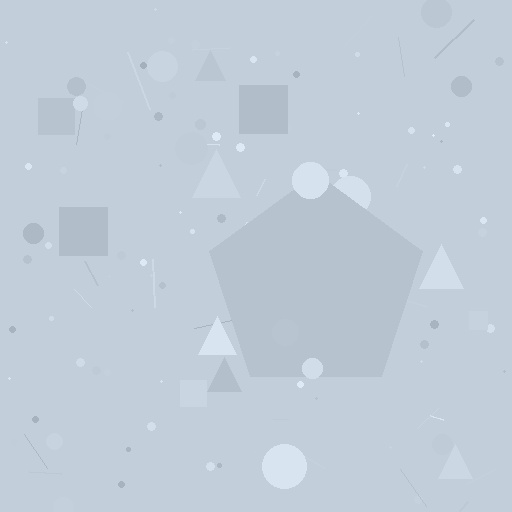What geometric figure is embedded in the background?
A pentagon is embedded in the background.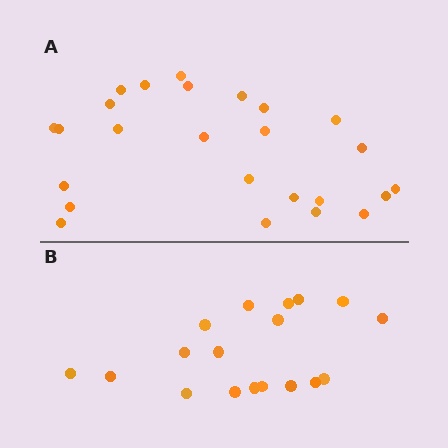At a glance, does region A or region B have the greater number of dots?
Region A (the top region) has more dots.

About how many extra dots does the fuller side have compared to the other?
Region A has roughly 8 or so more dots than region B.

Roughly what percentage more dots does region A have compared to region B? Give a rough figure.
About 40% more.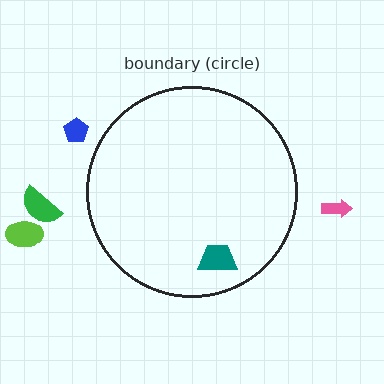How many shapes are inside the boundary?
1 inside, 4 outside.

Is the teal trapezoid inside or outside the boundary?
Inside.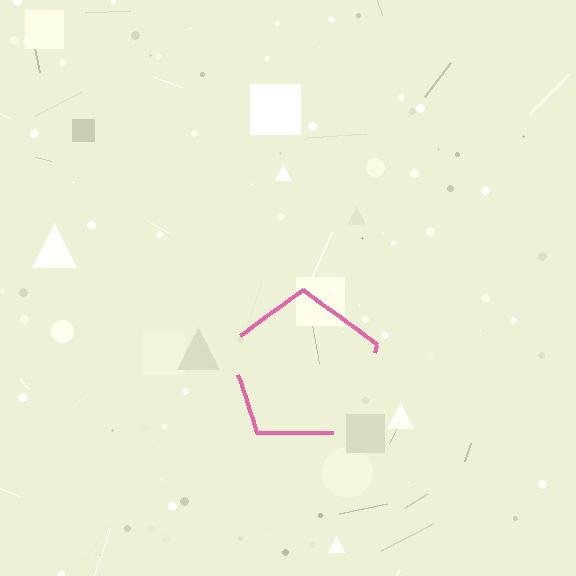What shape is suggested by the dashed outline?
The dashed outline suggests a pentagon.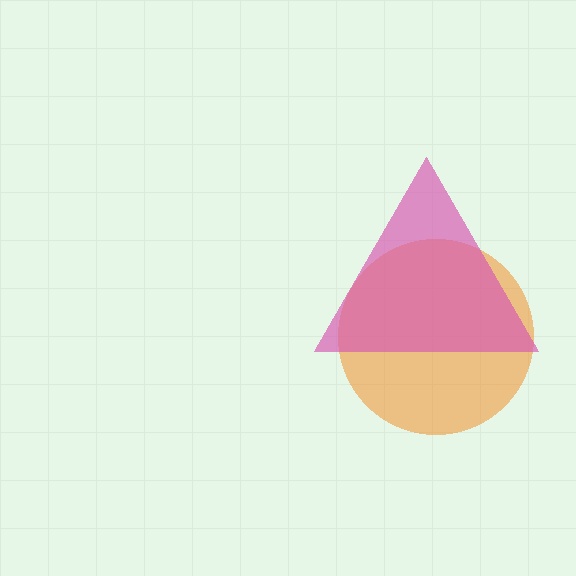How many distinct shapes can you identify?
There are 2 distinct shapes: an orange circle, a pink triangle.